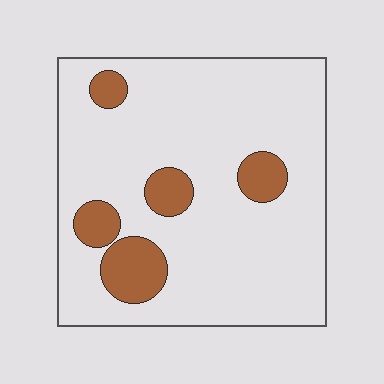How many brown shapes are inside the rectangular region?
5.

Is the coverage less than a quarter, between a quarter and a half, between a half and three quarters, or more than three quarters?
Less than a quarter.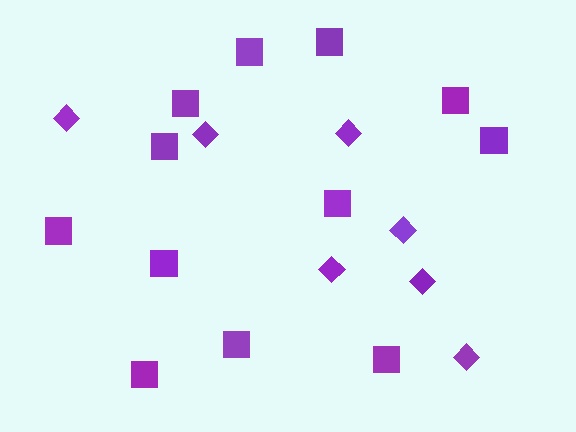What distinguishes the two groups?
There are 2 groups: one group of diamonds (7) and one group of squares (12).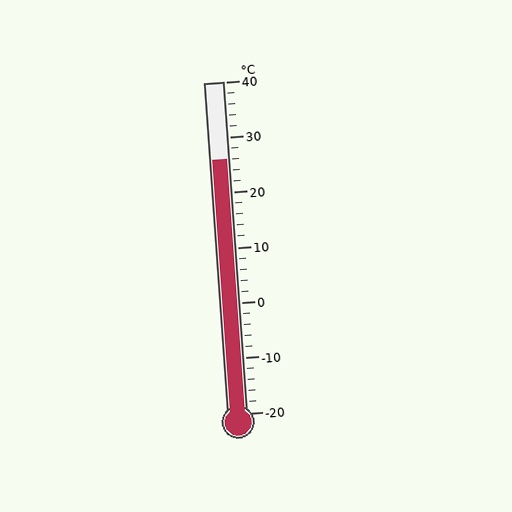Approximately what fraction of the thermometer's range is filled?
The thermometer is filled to approximately 75% of its range.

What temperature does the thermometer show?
The thermometer shows approximately 26°C.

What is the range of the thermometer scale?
The thermometer scale ranges from -20°C to 40°C.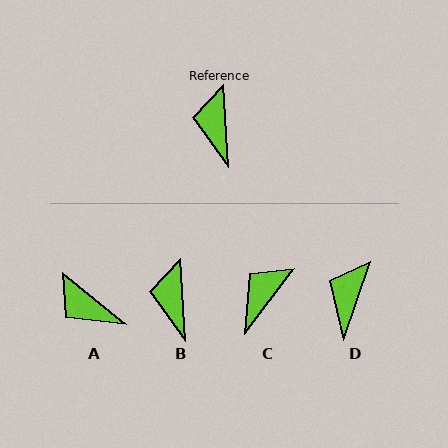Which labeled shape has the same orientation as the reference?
B.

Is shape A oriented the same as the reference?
No, it is off by about 48 degrees.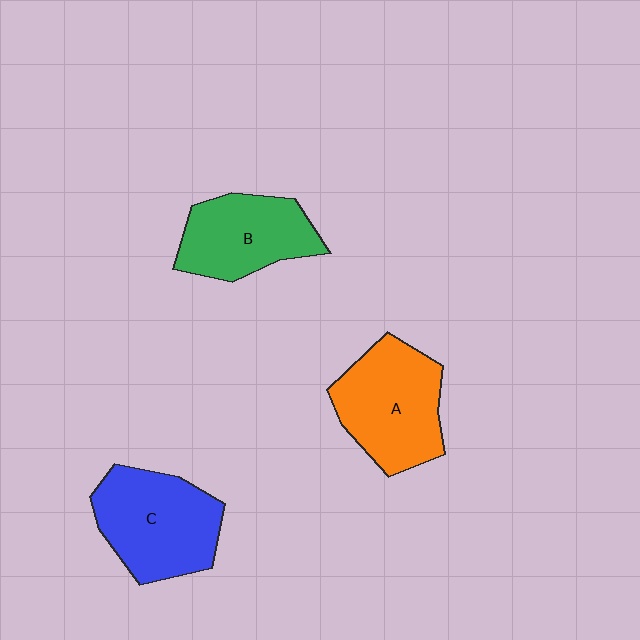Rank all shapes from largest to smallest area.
From largest to smallest: C (blue), A (orange), B (green).